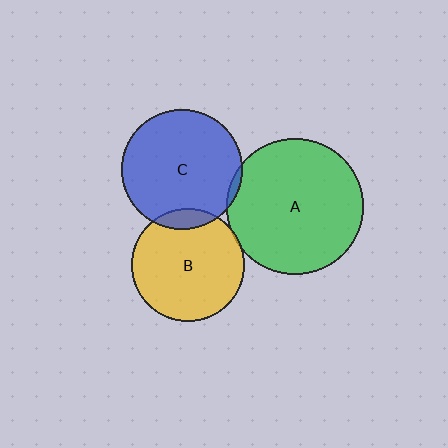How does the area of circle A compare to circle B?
Approximately 1.5 times.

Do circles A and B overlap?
Yes.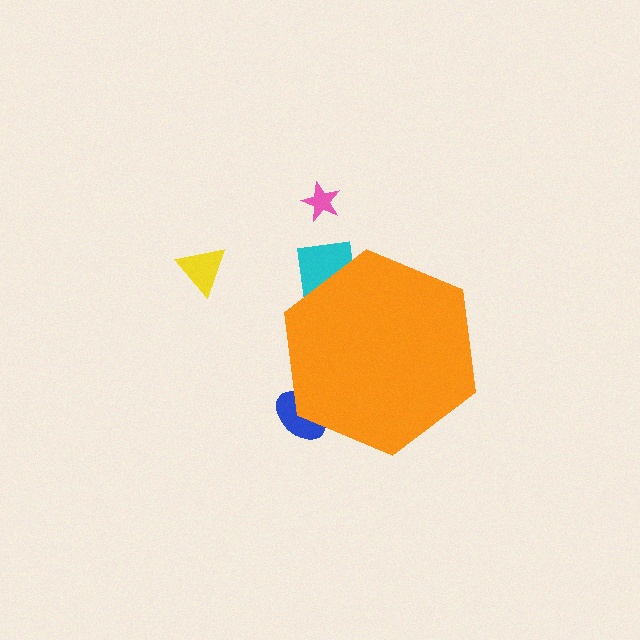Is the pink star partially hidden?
No, the pink star is fully visible.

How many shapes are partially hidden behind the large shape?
2 shapes are partially hidden.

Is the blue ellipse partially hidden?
Yes, the blue ellipse is partially hidden behind the orange hexagon.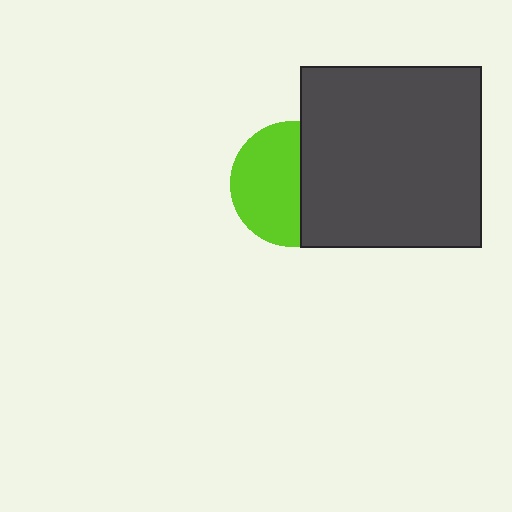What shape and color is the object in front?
The object in front is a dark gray square.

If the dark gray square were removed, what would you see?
You would see the complete lime circle.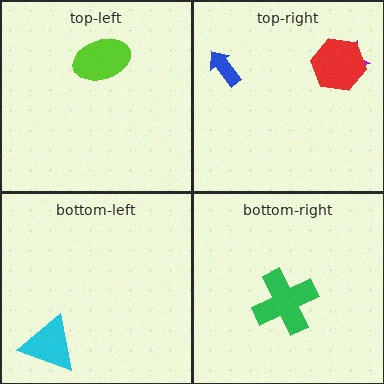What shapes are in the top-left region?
The lime ellipse.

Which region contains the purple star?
The top-right region.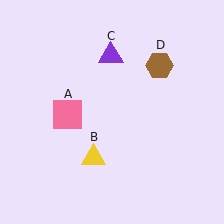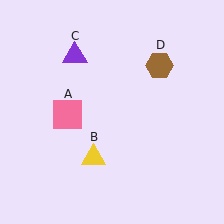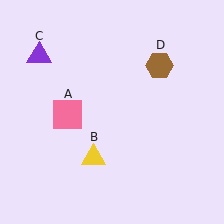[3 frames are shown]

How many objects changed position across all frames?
1 object changed position: purple triangle (object C).